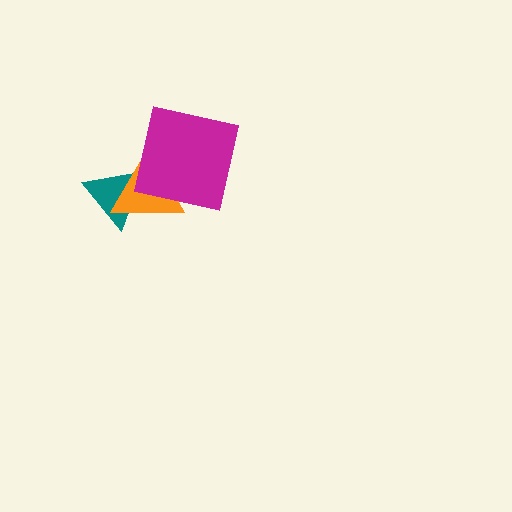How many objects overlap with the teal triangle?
1 object overlaps with the teal triangle.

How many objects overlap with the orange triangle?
2 objects overlap with the orange triangle.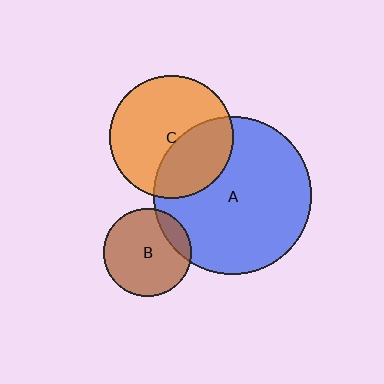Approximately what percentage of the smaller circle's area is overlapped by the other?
Approximately 35%.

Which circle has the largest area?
Circle A (blue).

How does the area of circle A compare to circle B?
Approximately 3.2 times.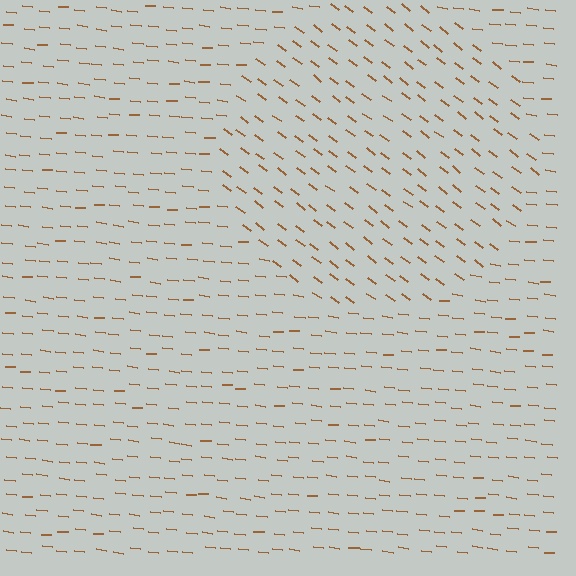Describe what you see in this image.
The image is filled with small brown line segments. A circle region in the image has lines oriented differently from the surrounding lines, creating a visible texture boundary.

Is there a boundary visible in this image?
Yes, there is a texture boundary formed by a change in line orientation.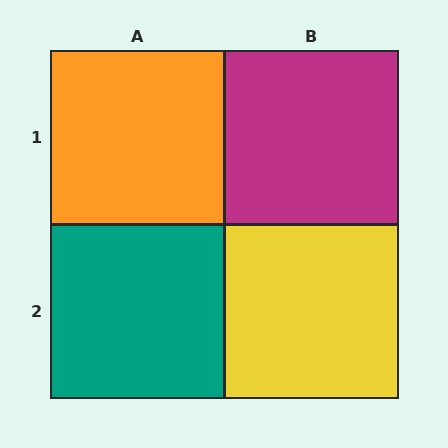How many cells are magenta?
1 cell is magenta.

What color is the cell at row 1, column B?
Magenta.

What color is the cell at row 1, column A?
Orange.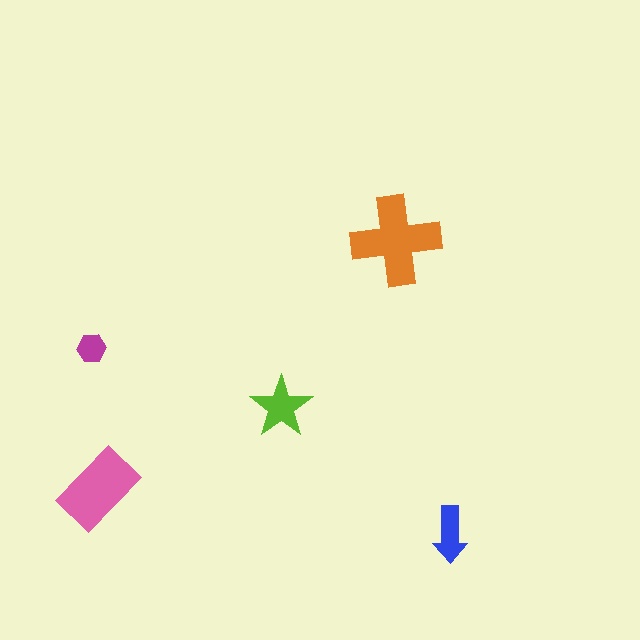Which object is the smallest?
The magenta hexagon.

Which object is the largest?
The orange cross.